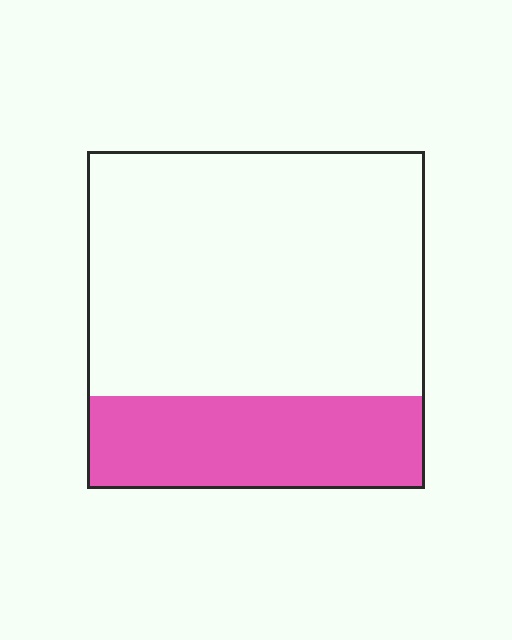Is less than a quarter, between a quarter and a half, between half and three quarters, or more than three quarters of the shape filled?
Between a quarter and a half.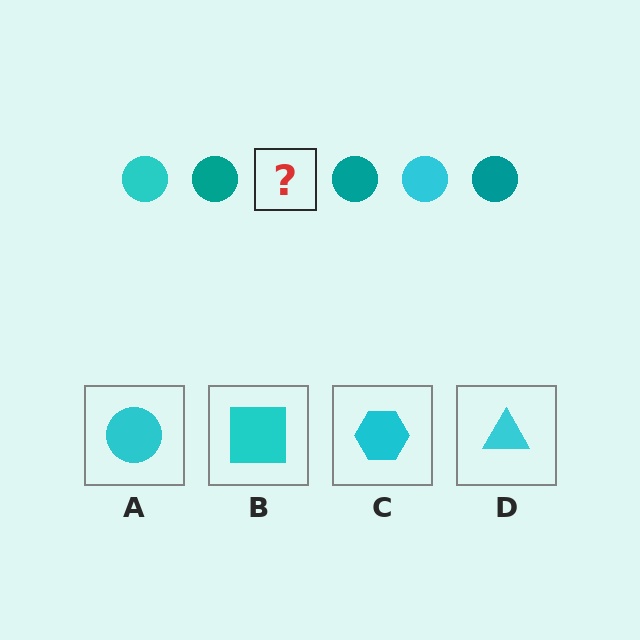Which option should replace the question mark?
Option A.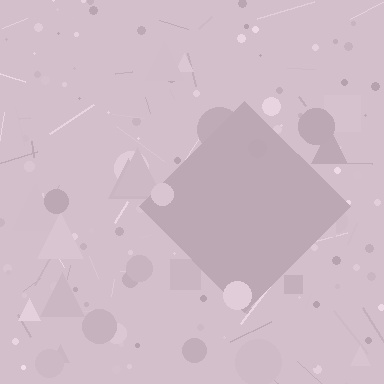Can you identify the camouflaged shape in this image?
The camouflaged shape is a diamond.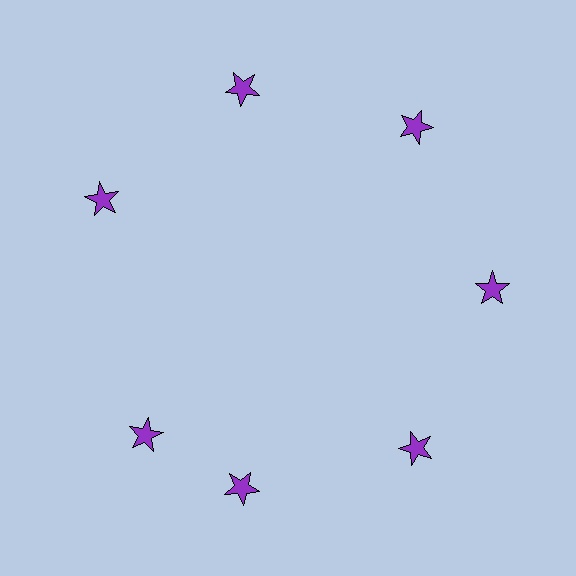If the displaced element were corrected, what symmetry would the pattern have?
It would have 7-fold rotational symmetry — the pattern would map onto itself every 51 degrees.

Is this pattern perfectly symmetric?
No. The 7 purple stars are arranged in a ring, but one element near the 8 o'clock position is rotated out of alignment along the ring, breaking the 7-fold rotational symmetry.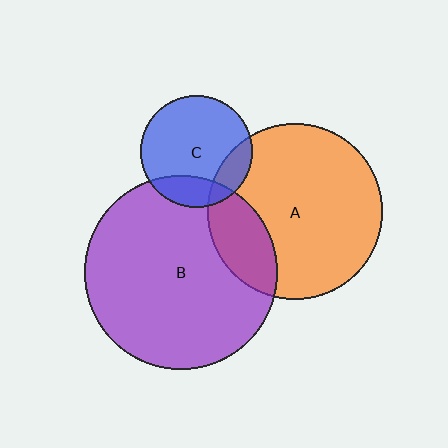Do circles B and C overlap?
Yes.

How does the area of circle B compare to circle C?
Approximately 3.0 times.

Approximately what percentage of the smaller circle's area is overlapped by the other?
Approximately 20%.